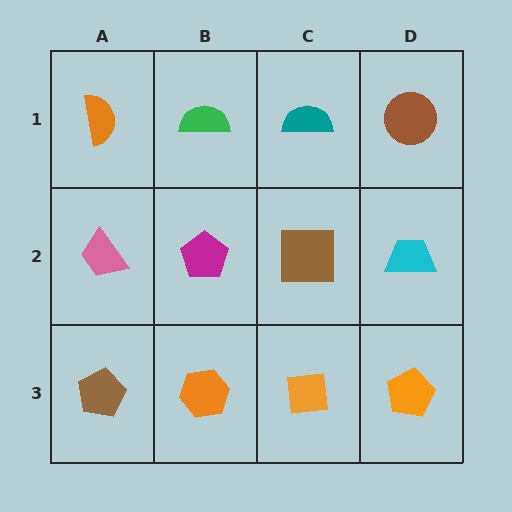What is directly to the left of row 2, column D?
A brown square.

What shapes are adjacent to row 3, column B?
A magenta pentagon (row 2, column B), a brown pentagon (row 3, column A), an orange square (row 3, column C).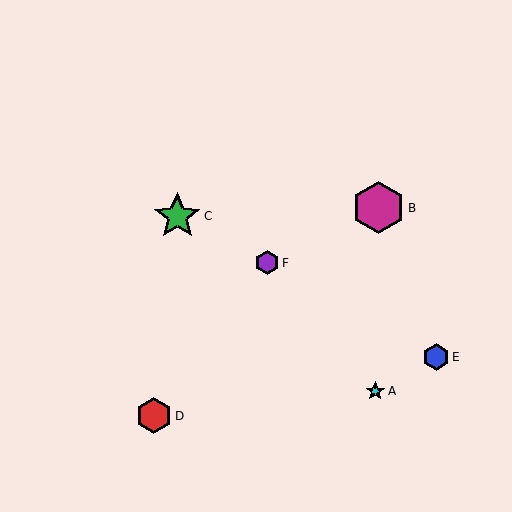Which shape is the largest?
The magenta hexagon (labeled B) is the largest.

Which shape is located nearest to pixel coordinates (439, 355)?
The blue hexagon (labeled E) at (436, 357) is nearest to that location.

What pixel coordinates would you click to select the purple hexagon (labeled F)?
Click at (267, 263) to select the purple hexagon F.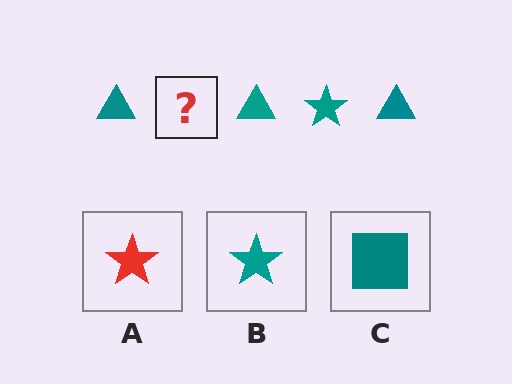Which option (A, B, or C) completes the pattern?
B.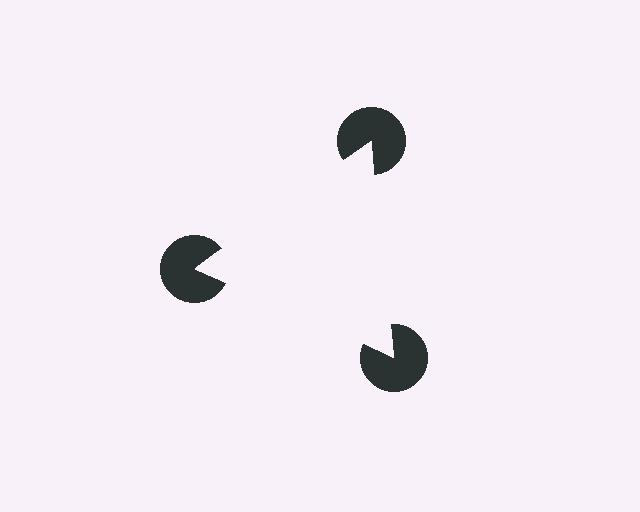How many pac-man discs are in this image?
There are 3 — one at each vertex of the illusory triangle.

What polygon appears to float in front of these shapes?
An illusory triangle — its edges are inferred from the aligned wedge cuts in the pac-man discs, not physically drawn.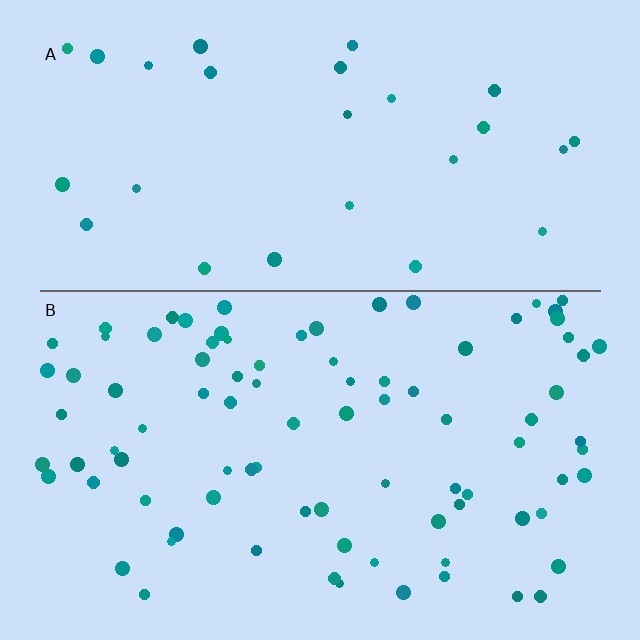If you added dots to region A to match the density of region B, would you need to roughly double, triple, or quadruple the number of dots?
Approximately triple.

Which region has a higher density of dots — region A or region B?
B (the bottom).